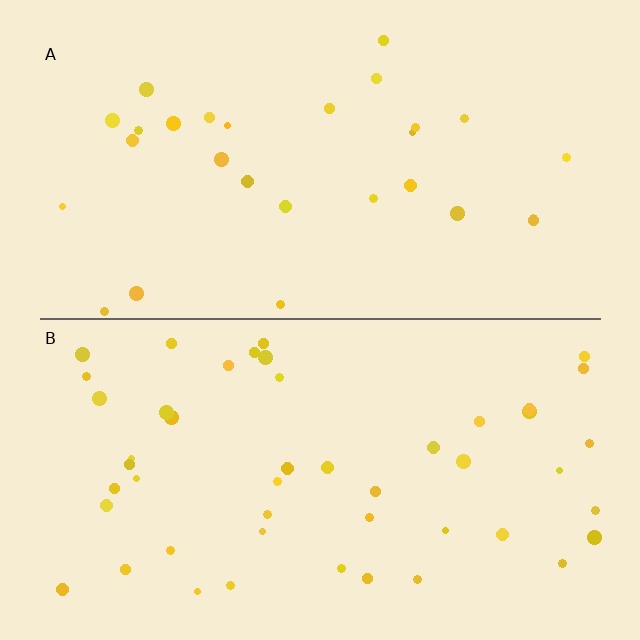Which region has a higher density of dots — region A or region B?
B (the bottom).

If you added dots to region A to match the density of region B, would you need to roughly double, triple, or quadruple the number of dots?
Approximately double.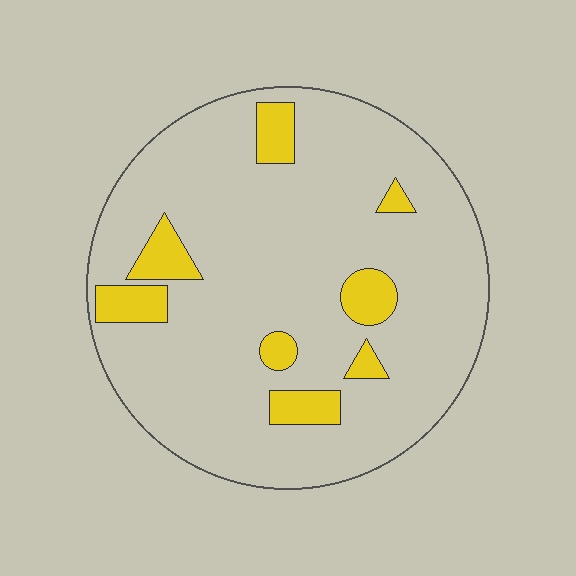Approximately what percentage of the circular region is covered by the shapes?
Approximately 15%.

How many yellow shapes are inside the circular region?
8.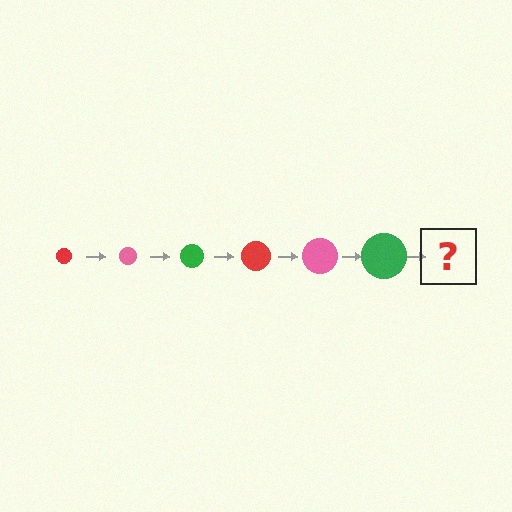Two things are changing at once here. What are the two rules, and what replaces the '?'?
The two rules are that the circle grows larger each step and the color cycles through red, pink, and green. The '?' should be a red circle, larger than the previous one.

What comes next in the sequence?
The next element should be a red circle, larger than the previous one.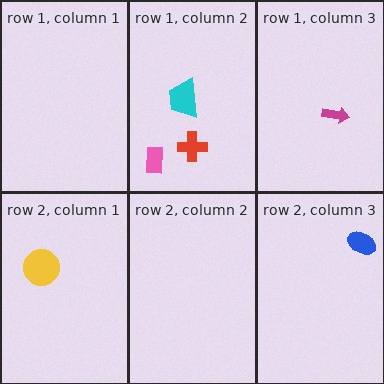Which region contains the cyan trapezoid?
The row 1, column 2 region.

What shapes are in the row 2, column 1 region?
The yellow circle.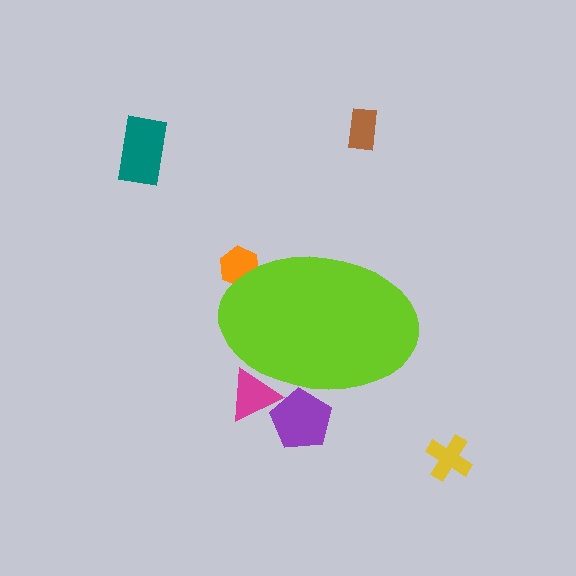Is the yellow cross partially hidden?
No, the yellow cross is fully visible.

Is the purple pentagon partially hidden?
Yes, the purple pentagon is partially hidden behind the lime ellipse.